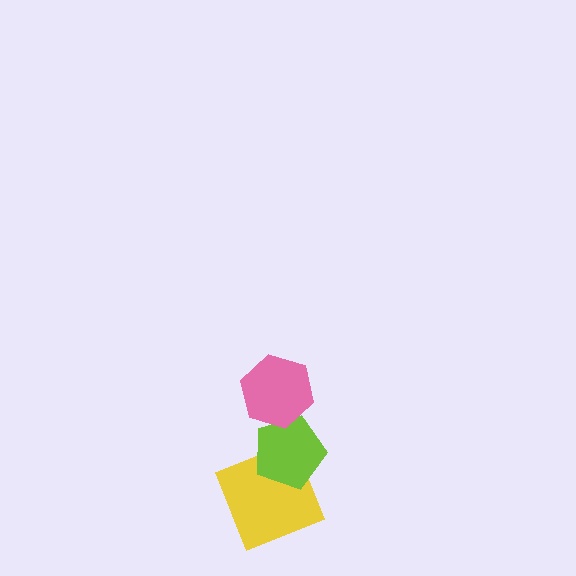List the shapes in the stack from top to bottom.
From top to bottom: the pink hexagon, the lime pentagon, the yellow square.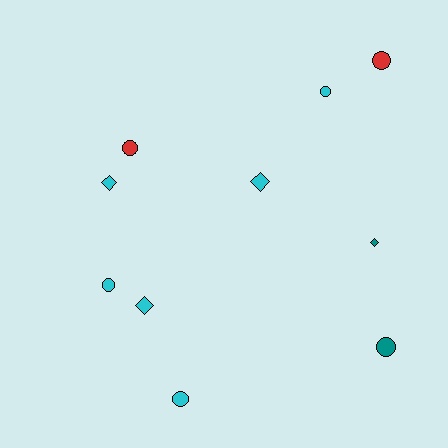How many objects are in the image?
There are 10 objects.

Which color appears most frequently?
Cyan, with 6 objects.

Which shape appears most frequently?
Circle, with 6 objects.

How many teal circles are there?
There is 1 teal circle.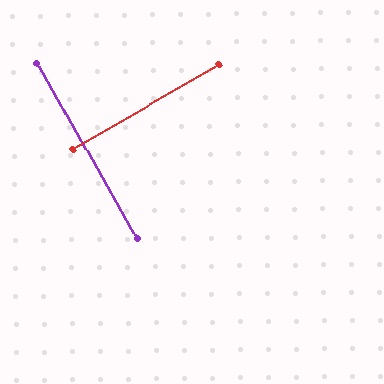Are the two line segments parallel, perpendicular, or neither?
Perpendicular — they meet at approximately 90°.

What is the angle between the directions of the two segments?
Approximately 90 degrees.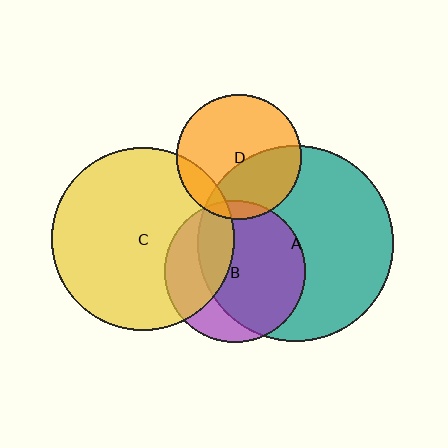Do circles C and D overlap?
Yes.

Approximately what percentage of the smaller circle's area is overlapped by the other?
Approximately 15%.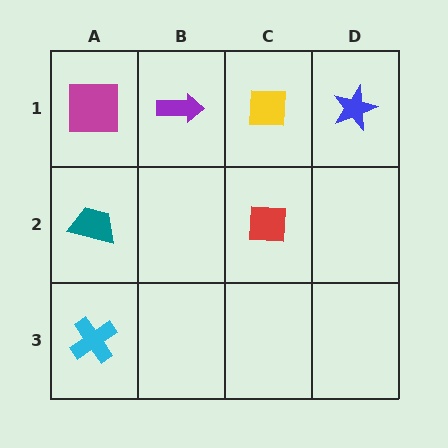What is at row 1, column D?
A blue star.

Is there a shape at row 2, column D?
No, that cell is empty.